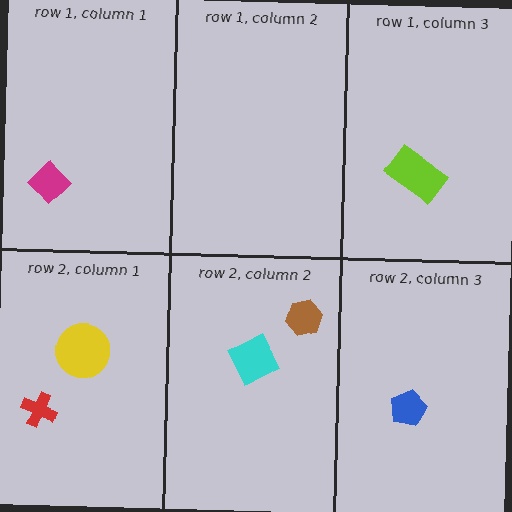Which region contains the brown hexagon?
The row 2, column 2 region.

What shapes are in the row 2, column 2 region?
The brown hexagon, the cyan square.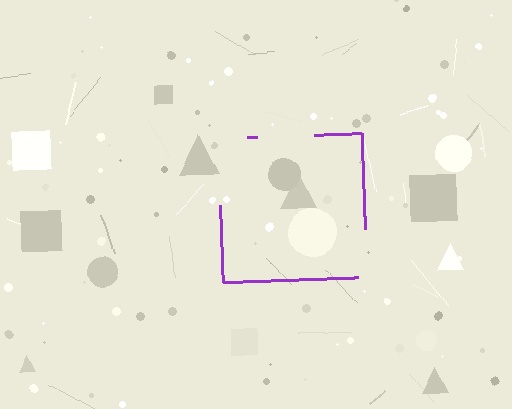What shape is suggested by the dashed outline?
The dashed outline suggests a square.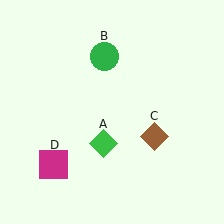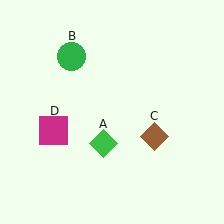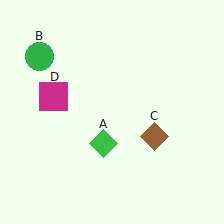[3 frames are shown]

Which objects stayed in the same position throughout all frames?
Green diamond (object A) and brown diamond (object C) remained stationary.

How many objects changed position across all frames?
2 objects changed position: green circle (object B), magenta square (object D).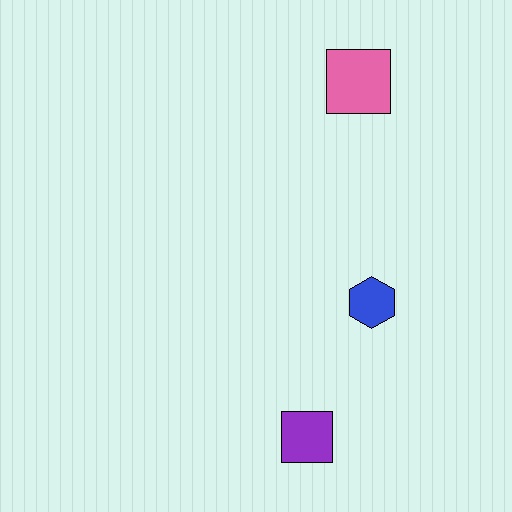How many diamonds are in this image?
There are no diamonds.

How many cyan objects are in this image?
There are no cyan objects.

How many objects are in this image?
There are 3 objects.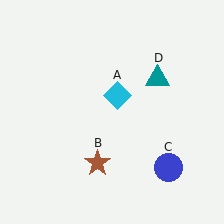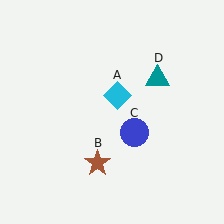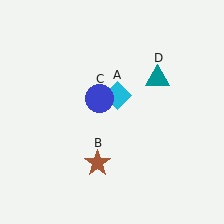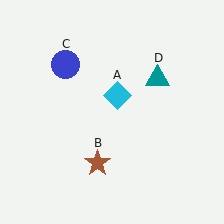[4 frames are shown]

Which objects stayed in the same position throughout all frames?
Cyan diamond (object A) and brown star (object B) and teal triangle (object D) remained stationary.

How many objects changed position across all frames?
1 object changed position: blue circle (object C).